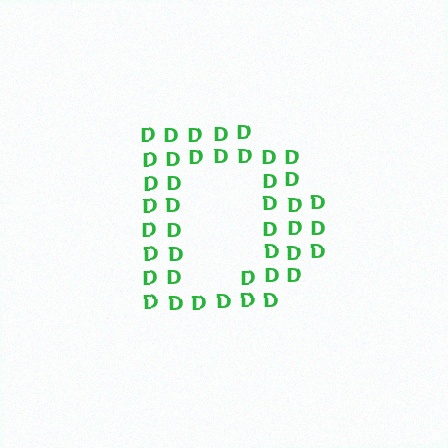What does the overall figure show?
The overall figure shows the letter D.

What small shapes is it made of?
It is made of small letter D's.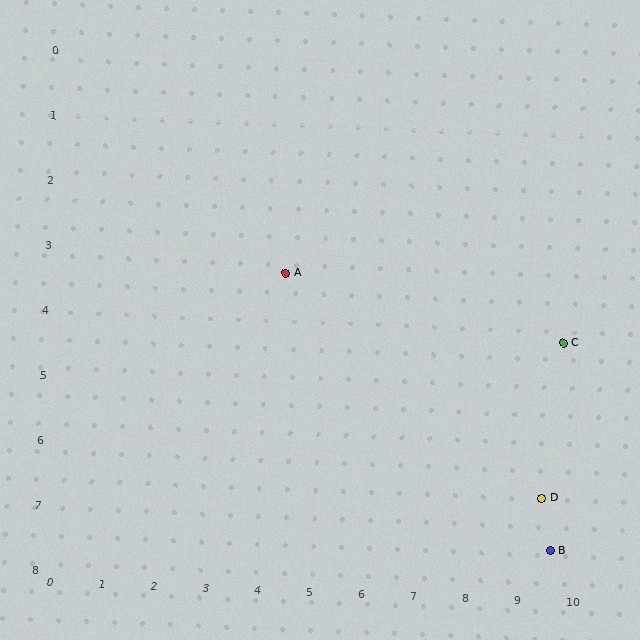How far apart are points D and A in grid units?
Points D and A are about 6.1 grid units apart.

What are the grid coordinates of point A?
Point A is at approximately (4.3, 3.3).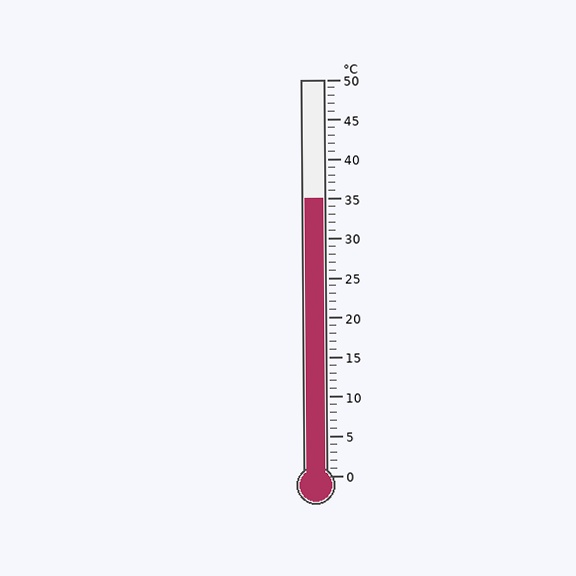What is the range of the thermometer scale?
The thermometer scale ranges from 0°C to 50°C.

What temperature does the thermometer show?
The thermometer shows approximately 35°C.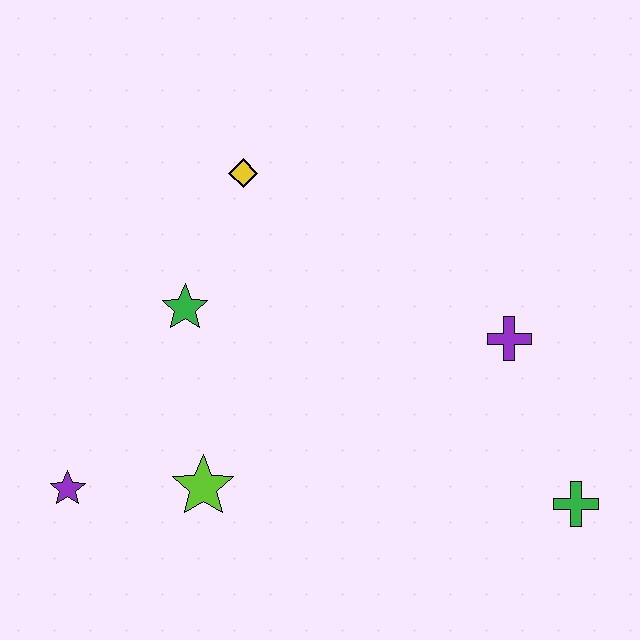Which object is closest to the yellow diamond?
The green star is closest to the yellow diamond.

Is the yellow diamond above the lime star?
Yes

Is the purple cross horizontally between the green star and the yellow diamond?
No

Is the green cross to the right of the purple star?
Yes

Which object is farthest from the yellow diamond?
The green cross is farthest from the yellow diamond.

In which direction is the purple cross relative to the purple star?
The purple cross is to the right of the purple star.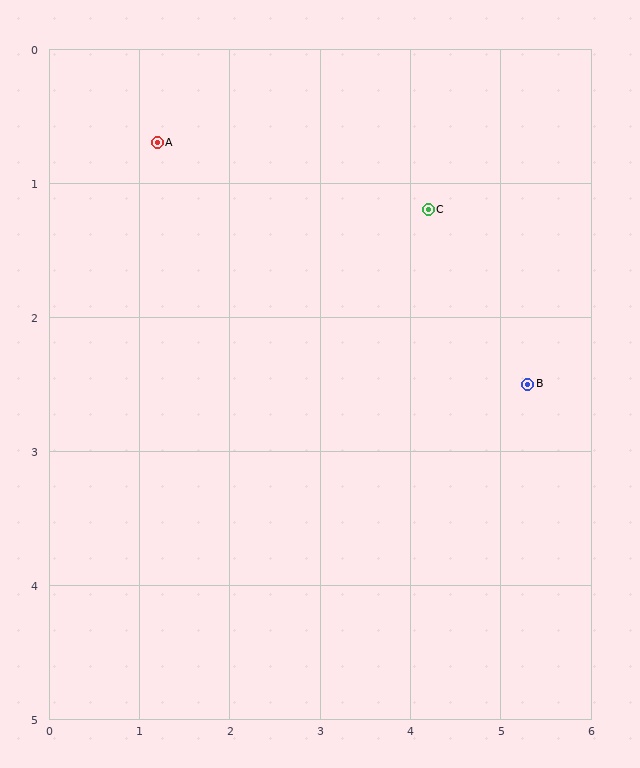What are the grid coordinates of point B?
Point B is at approximately (5.3, 2.5).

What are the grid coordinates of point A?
Point A is at approximately (1.2, 0.7).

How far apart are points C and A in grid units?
Points C and A are about 3.0 grid units apart.